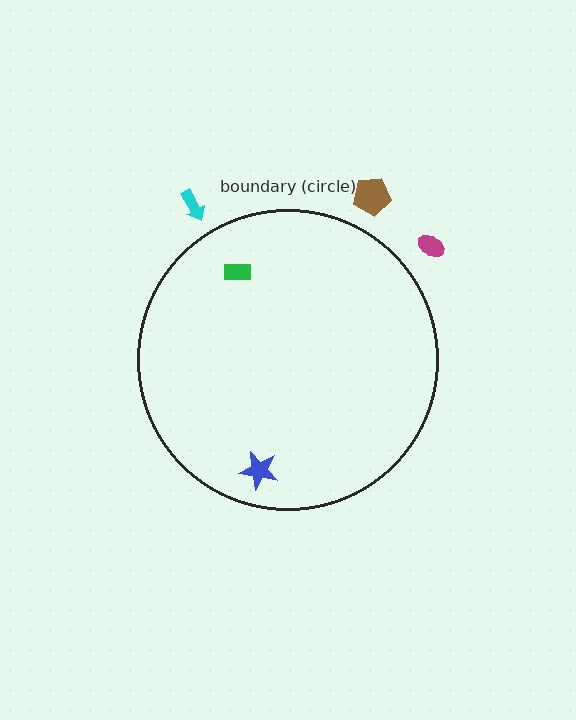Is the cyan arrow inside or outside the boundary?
Outside.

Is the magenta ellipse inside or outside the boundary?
Outside.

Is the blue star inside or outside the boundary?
Inside.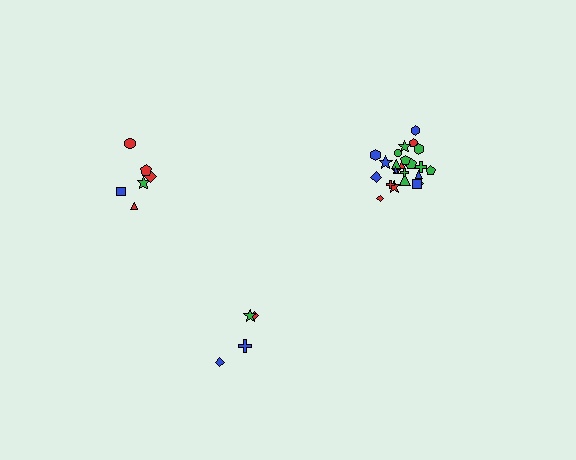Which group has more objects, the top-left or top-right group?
The top-right group.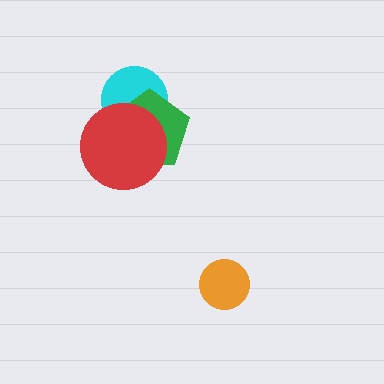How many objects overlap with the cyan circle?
2 objects overlap with the cyan circle.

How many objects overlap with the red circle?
2 objects overlap with the red circle.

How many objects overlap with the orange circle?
0 objects overlap with the orange circle.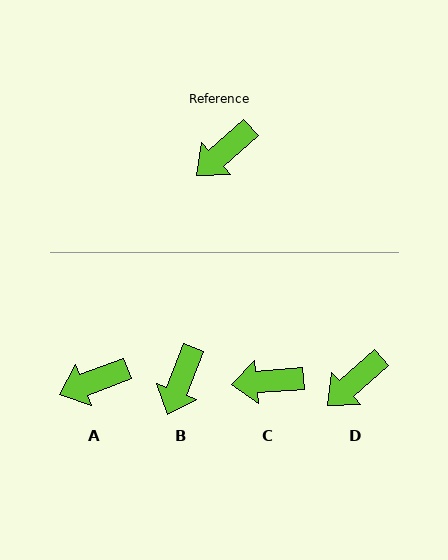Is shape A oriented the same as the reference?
No, it is off by about 21 degrees.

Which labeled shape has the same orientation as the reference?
D.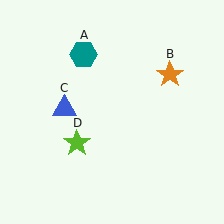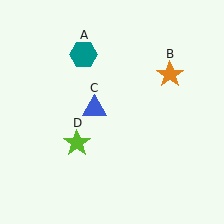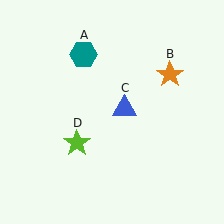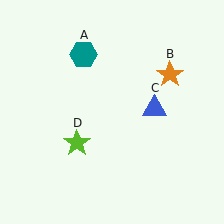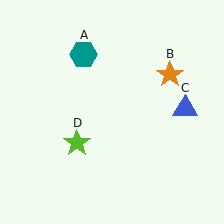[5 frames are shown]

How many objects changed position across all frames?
1 object changed position: blue triangle (object C).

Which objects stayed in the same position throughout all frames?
Teal hexagon (object A) and orange star (object B) and lime star (object D) remained stationary.